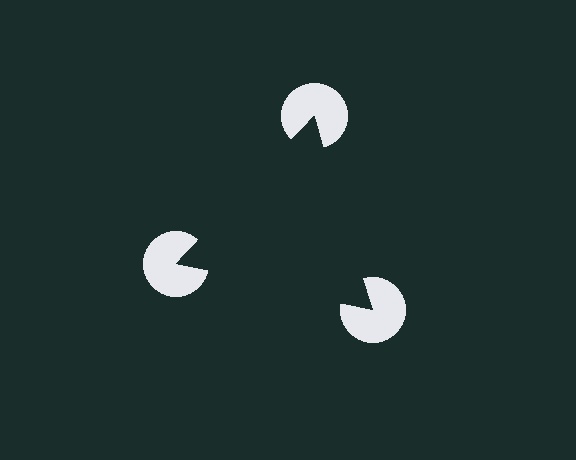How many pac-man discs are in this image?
There are 3 — one at each vertex of the illusory triangle.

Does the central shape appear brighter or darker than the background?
It typically appears slightly darker than the background, even though no actual brightness change is drawn.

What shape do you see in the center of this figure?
An illusory triangle — its edges are inferred from the aligned wedge cuts in the pac-man discs, not physically drawn.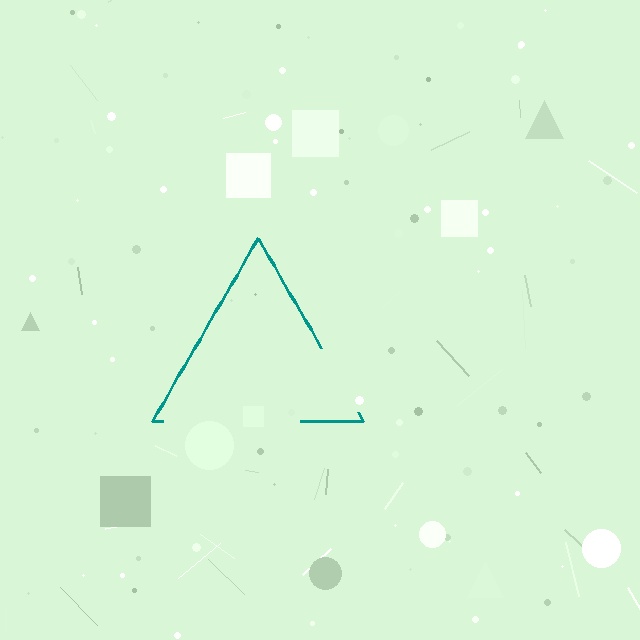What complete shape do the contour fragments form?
The contour fragments form a triangle.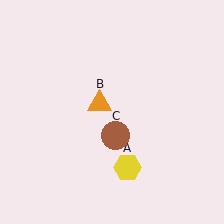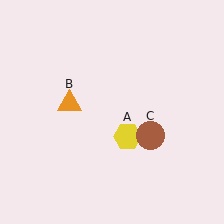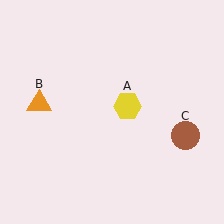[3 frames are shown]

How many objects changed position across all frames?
3 objects changed position: yellow hexagon (object A), orange triangle (object B), brown circle (object C).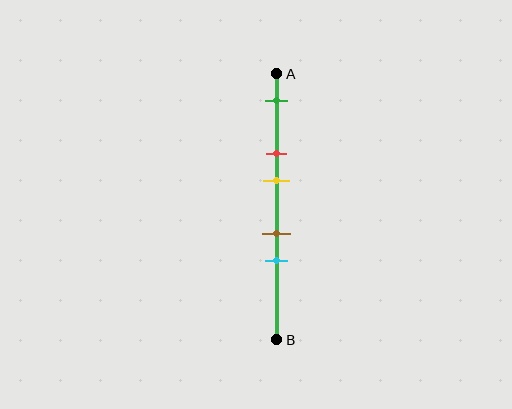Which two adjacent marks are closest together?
The brown and cyan marks are the closest adjacent pair.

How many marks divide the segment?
There are 5 marks dividing the segment.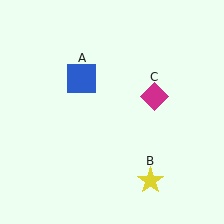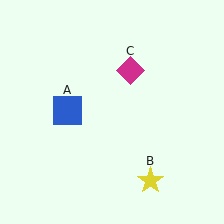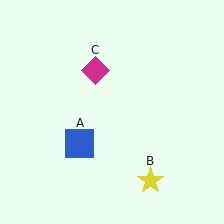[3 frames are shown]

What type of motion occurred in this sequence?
The blue square (object A), magenta diamond (object C) rotated counterclockwise around the center of the scene.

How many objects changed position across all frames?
2 objects changed position: blue square (object A), magenta diamond (object C).